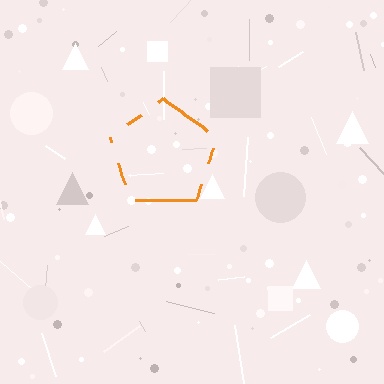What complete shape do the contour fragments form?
The contour fragments form a pentagon.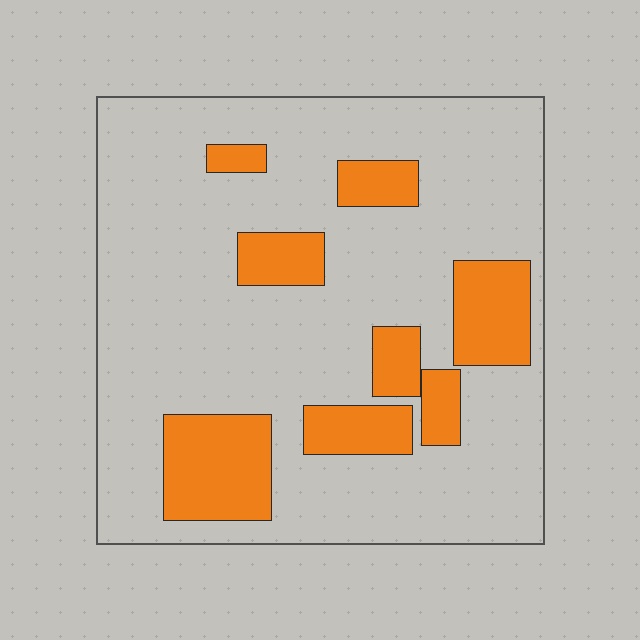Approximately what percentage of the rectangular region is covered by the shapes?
Approximately 20%.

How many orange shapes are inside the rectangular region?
8.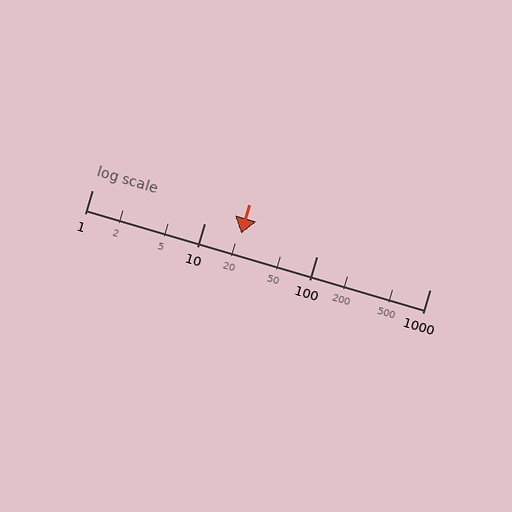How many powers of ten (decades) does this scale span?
The scale spans 3 decades, from 1 to 1000.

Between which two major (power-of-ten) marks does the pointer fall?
The pointer is between 10 and 100.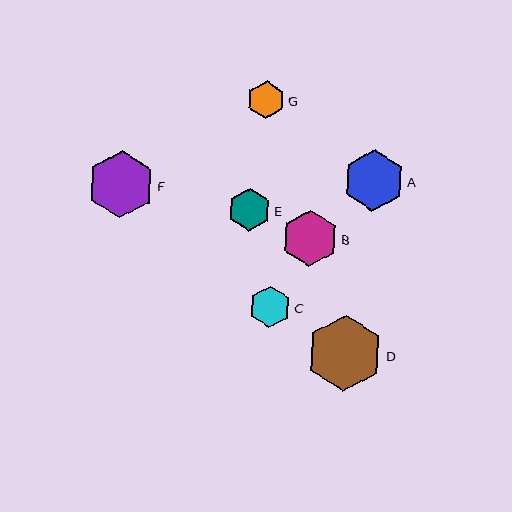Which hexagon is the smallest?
Hexagon G is the smallest with a size of approximately 38 pixels.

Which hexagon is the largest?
Hexagon D is the largest with a size of approximately 76 pixels.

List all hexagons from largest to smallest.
From largest to smallest: D, F, A, B, E, C, G.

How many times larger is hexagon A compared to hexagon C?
Hexagon A is approximately 1.5 times the size of hexagon C.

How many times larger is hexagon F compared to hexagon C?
Hexagon F is approximately 1.6 times the size of hexagon C.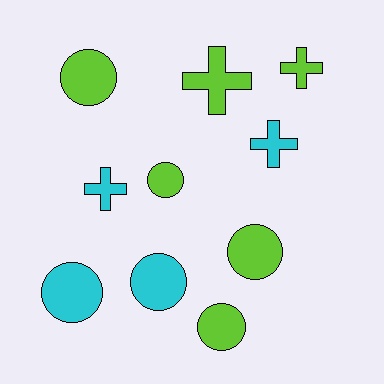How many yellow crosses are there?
There are no yellow crosses.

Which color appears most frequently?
Lime, with 6 objects.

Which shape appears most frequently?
Circle, with 6 objects.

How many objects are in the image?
There are 10 objects.